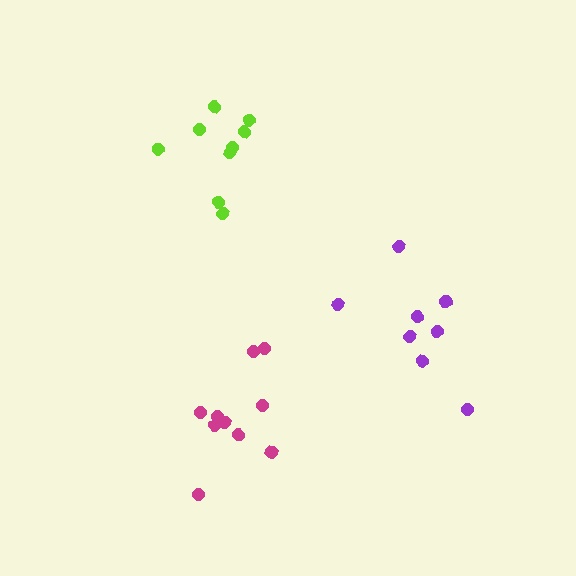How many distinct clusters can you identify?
There are 3 distinct clusters.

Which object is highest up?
The lime cluster is topmost.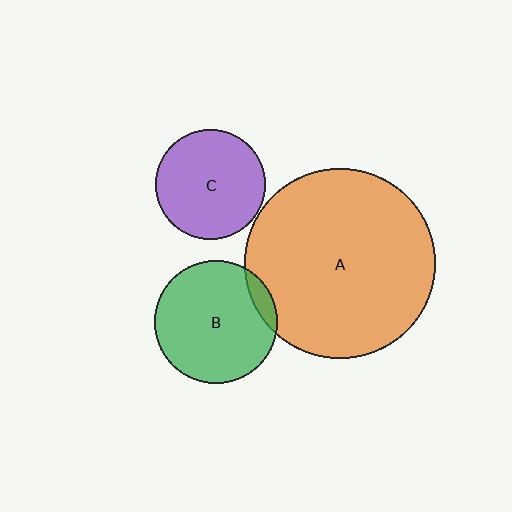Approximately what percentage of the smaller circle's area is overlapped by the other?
Approximately 10%.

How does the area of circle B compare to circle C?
Approximately 1.2 times.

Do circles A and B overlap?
Yes.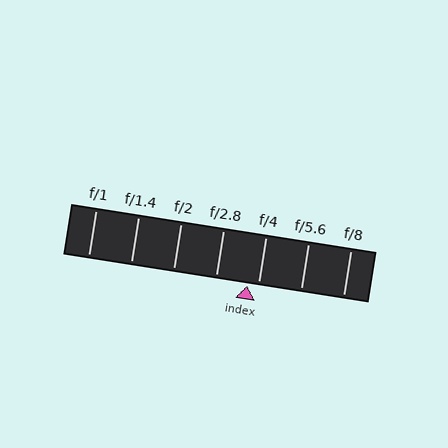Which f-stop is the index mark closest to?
The index mark is closest to f/4.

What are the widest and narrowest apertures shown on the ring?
The widest aperture shown is f/1 and the narrowest is f/8.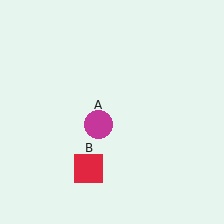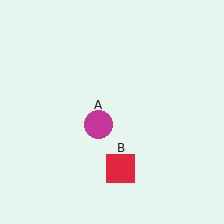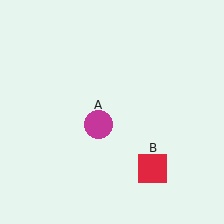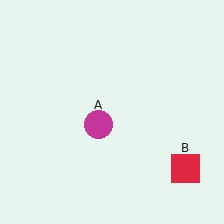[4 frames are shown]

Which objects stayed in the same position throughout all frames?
Magenta circle (object A) remained stationary.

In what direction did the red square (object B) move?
The red square (object B) moved right.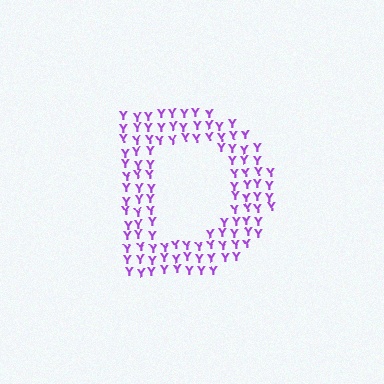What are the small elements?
The small elements are letter Y's.